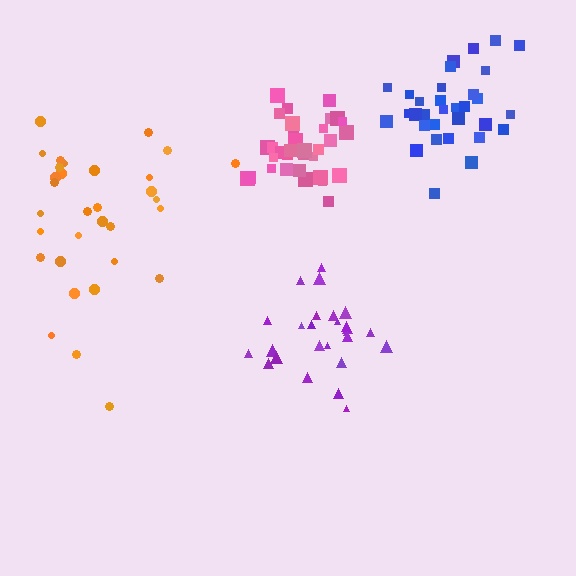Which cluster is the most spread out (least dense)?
Orange.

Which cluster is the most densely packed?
Pink.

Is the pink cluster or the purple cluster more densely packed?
Pink.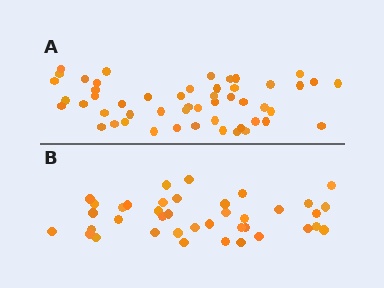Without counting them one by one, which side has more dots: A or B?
Region A (the top region) has more dots.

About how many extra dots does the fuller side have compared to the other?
Region A has roughly 12 or so more dots than region B.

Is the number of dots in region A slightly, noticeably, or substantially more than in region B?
Region A has noticeably more, but not dramatically so. The ratio is roughly 1.3 to 1.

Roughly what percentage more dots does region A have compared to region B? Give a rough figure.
About 30% more.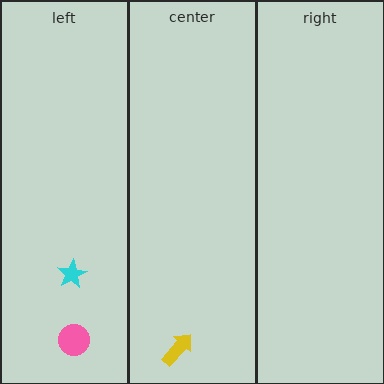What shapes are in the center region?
The yellow arrow.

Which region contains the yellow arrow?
The center region.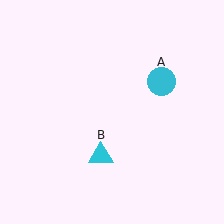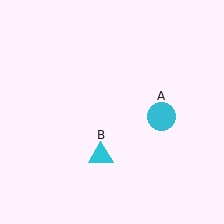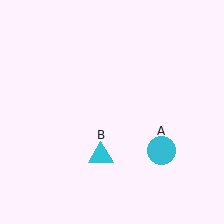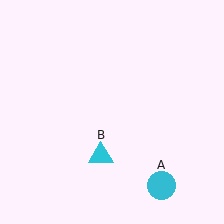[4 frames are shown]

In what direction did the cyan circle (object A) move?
The cyan circle (object A) moved down.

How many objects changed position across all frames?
1 object changed position: cyan circle (object A).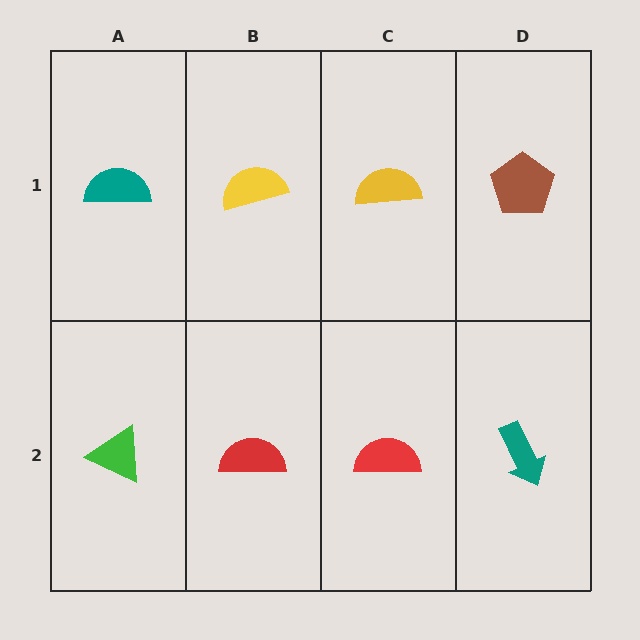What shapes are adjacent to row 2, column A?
A teal semicircle (row 1, column A), a red semicircle (row 2, column B).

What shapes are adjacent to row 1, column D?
A teal arrow (row 2, column D), a yellow semicircle (row 1, column C).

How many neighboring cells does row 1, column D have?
2.